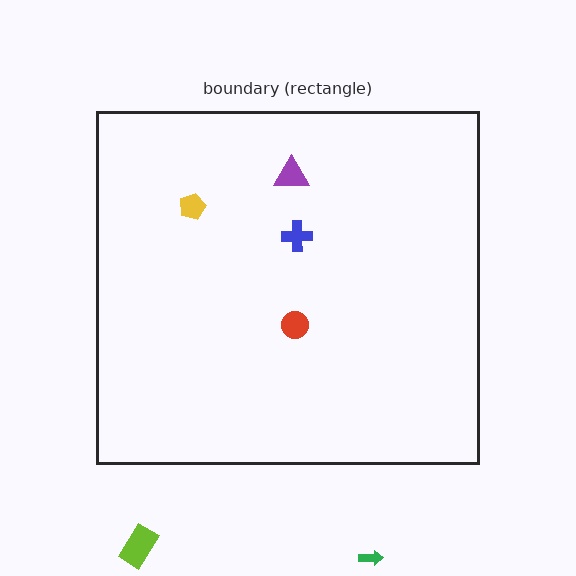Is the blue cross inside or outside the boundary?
Inside.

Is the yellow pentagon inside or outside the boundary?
Inside.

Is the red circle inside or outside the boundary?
Inside.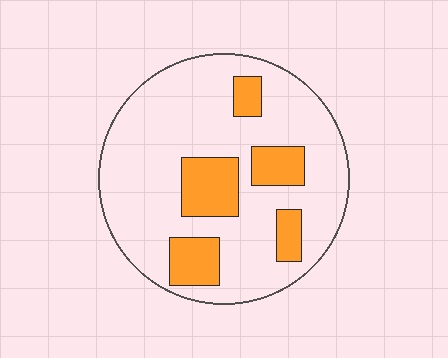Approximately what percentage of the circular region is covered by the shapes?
Approximately 20%.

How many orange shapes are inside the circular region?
5.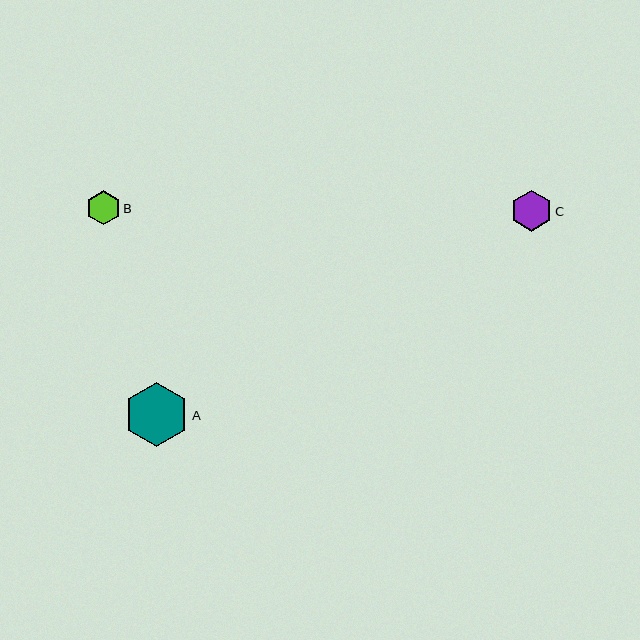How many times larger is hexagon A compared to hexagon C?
Hexagon A is approximately 1.6 times the size of hexagon C.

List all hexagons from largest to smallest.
From largest to smallest: A, C, B.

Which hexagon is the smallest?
Hexagon B is the smallest with a size of approximately 34 pixels.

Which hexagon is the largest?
Hexagon A is the largest with a size of approximately 64 pixels.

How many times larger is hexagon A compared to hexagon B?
Hexagon A is approximately 1.9 times the size of hexagon B.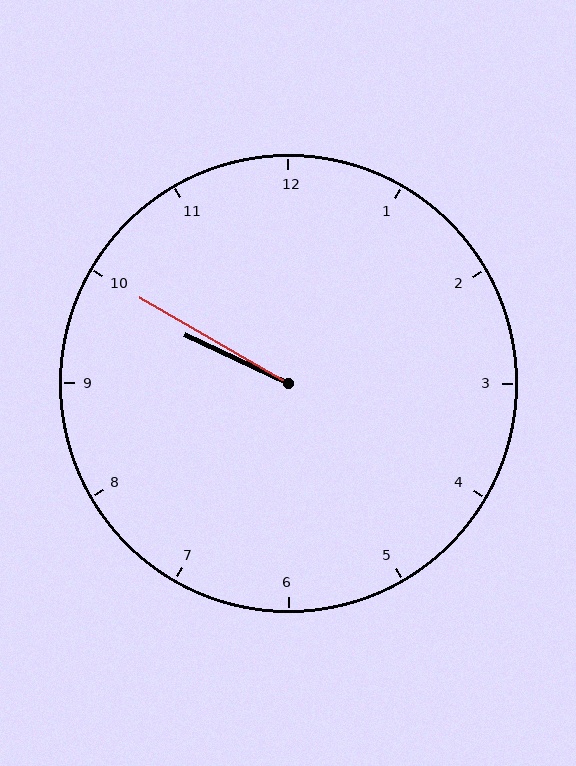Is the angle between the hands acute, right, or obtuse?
It is acute.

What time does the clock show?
9:50.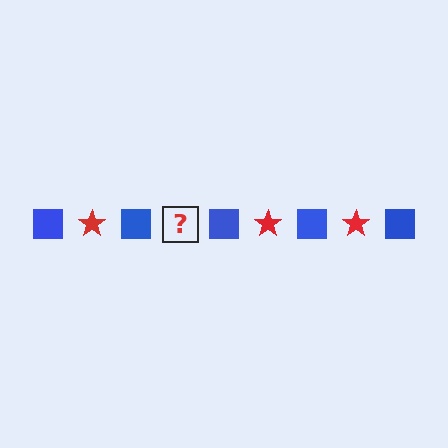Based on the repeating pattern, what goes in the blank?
The blank should be a red star.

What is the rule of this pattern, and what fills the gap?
The rule is that the pattern alternates between blue square and red star. The gap should be filled with a red star.